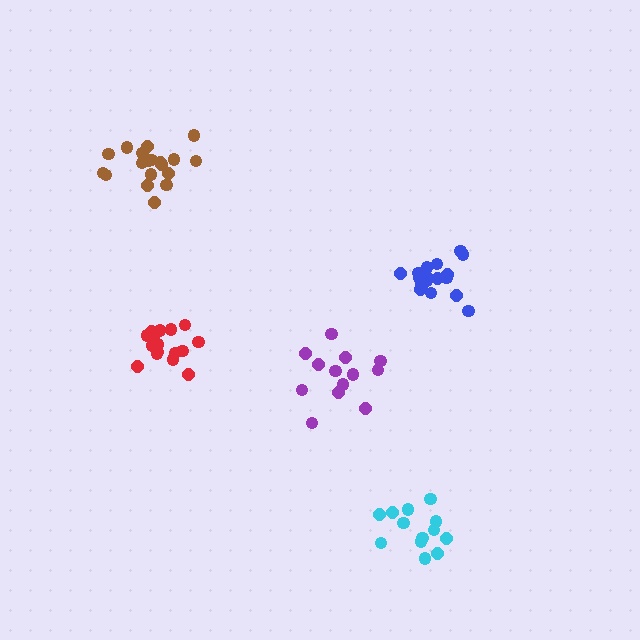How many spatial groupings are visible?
There are 5 spatial groupings.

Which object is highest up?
The brown cluster is topmost.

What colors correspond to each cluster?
The clusters are colored: brown, red, cyan, blue, purple.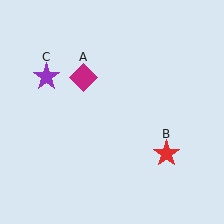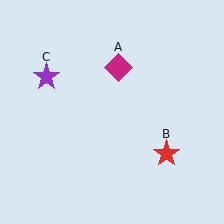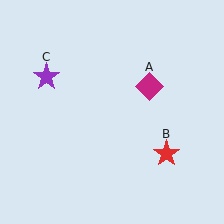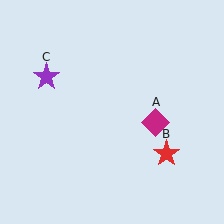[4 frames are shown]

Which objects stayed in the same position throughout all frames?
Red star (object B) and purple star (object C) remained stationary.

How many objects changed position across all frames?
1 object changed position: magenta diamond (object A).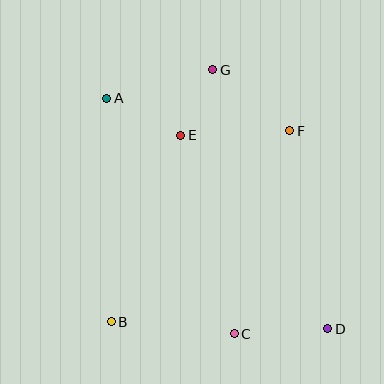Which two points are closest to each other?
Points E and G are closest to each other.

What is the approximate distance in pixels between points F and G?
The distance between F and G is approximately 99 pixels.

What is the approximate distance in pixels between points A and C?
The distance between A and C is approximately 268 pixels.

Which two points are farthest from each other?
Points A and D are farthest from each other.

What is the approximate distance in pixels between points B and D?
The distance between B and D is approximately 217 pixels.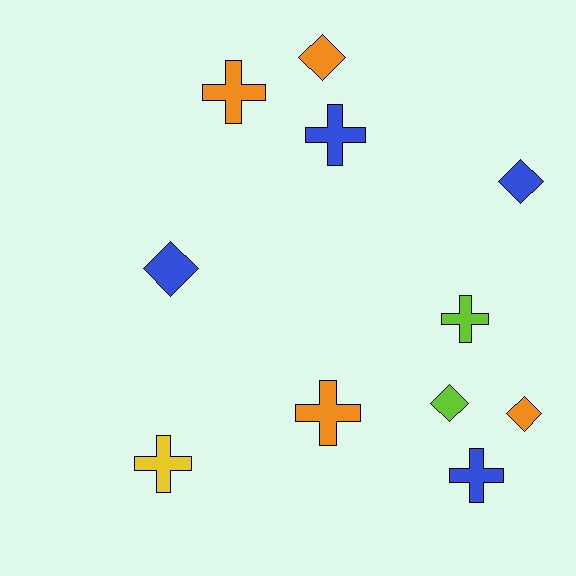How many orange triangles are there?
There are no orange triangles.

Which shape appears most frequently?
Cross, with 6 objects.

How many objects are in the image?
There are 11 objects.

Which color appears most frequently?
Blue, with 4 objects.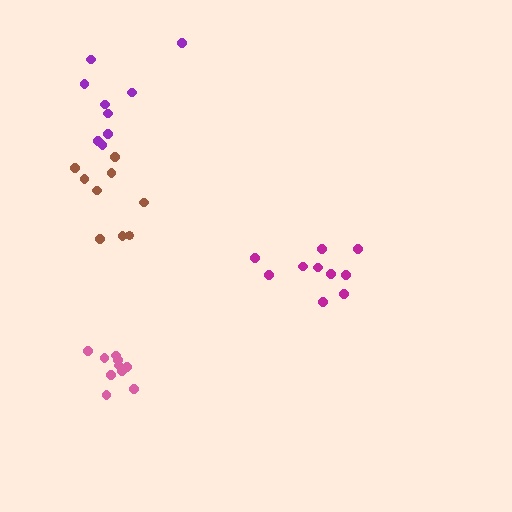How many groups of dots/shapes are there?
There are 4 groups.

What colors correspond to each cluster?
The clusters are colored: pink, brown, purple, magenta.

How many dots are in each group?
Group 1: 10 dots, Group 2: 9 dots, Group 3: 9 dots, Group 4: 10 dots (38 total).